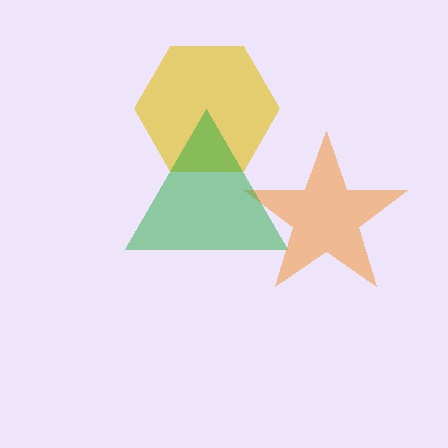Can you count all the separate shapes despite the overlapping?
Yes, there are 3 separate shapes.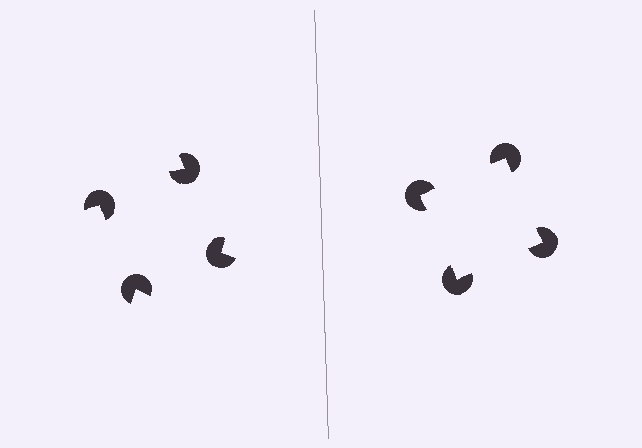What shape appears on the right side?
An illusory square.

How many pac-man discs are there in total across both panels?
8 — 4 on each side.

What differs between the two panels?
The pac-man discs are positioned identically on both sides; only the wedge orientations differ. On the right they align to a square; on the left they are misaligned.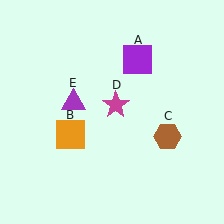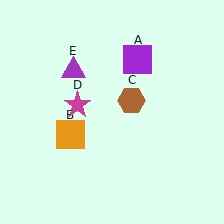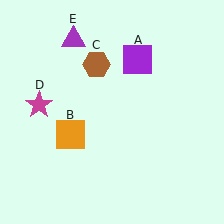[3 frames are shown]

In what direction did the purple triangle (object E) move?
The purple triangle (object E) moved up.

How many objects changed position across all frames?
3 objects changed position: brown hexagon (object C), magenta star (object D), purple triangle (object E).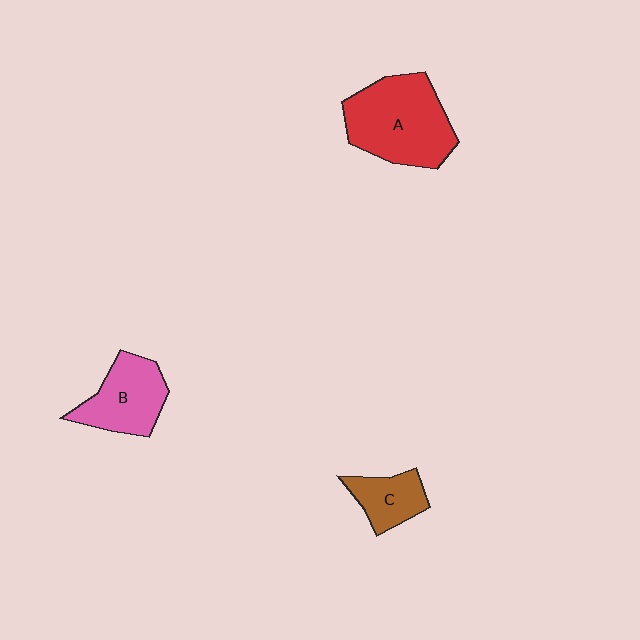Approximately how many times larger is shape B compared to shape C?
Approximately 1.5 times.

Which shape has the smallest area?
Shape C (brown).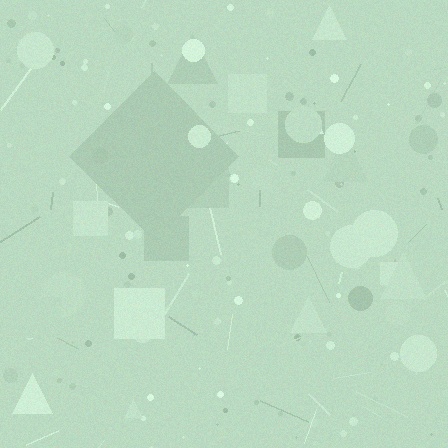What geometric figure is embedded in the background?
A diamond is embedded in the background.